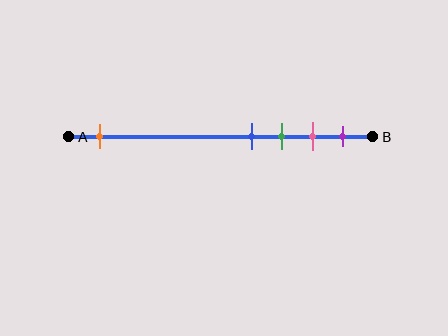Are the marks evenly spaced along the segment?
No, the marks are not evenly spaced.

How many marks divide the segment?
There are 5 marks dividing the segment.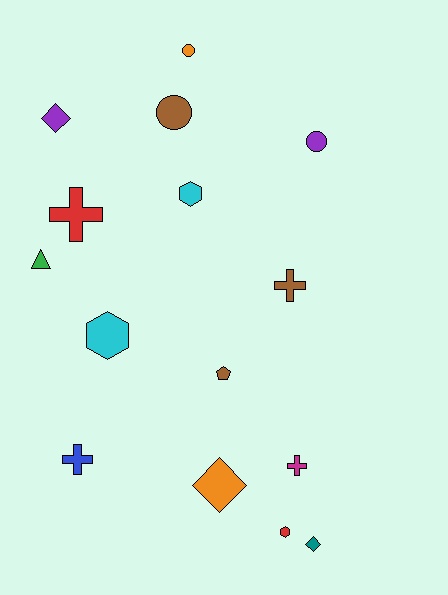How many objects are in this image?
There are 15 objects.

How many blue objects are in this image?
There is 1 blue object.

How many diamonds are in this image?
There are 3 diamonds.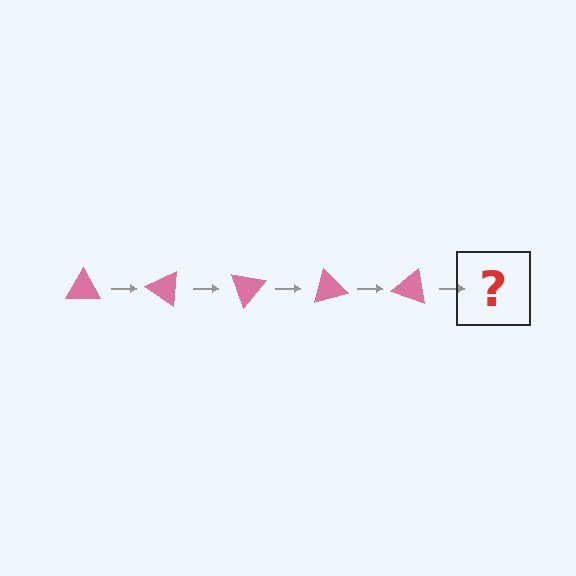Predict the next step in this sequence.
The next step is a pink triangle rotated 175 degrees.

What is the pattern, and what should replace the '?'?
The pattern is that the triangle rotates 35 degrees each step. The '?' should be a pink triangle rotated 175 degrees.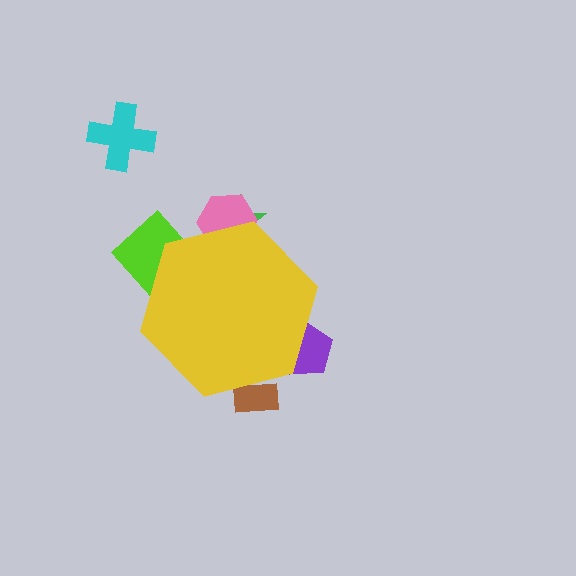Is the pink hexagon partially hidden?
Yes, the pink hexagon is partially hidden behind the yellow hexagon.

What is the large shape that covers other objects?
A yellow hexagon.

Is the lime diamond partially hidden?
Yes, the lime diamond is partially hidden behind the yellow hexagon.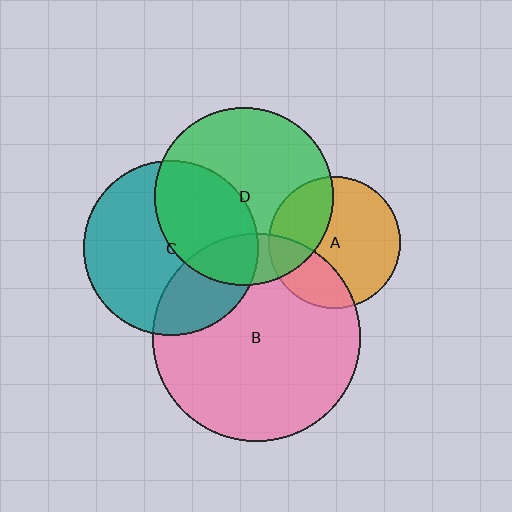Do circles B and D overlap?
Yes.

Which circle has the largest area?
Circle B (pink).